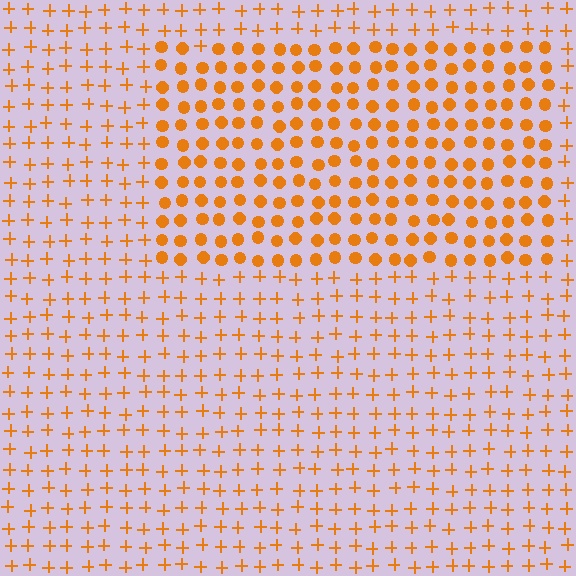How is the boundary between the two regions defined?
The boundary is defined by a change in element shape: circles inside vs. plus signs outside. All elements share the same color and spacing.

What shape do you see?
I see a rectangle.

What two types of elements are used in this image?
The image uses circles inside the rectangle region and plus signs outside it.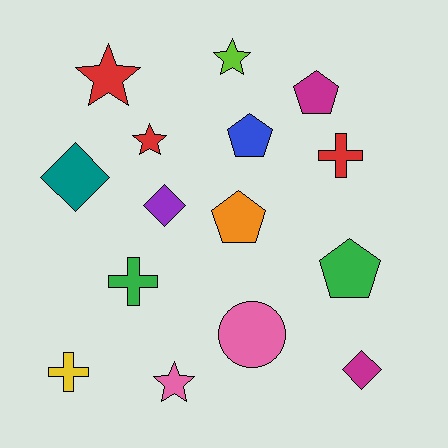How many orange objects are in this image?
There is 1 orange object.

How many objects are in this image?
There are 15 objects.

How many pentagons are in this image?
There are 4 pentagons.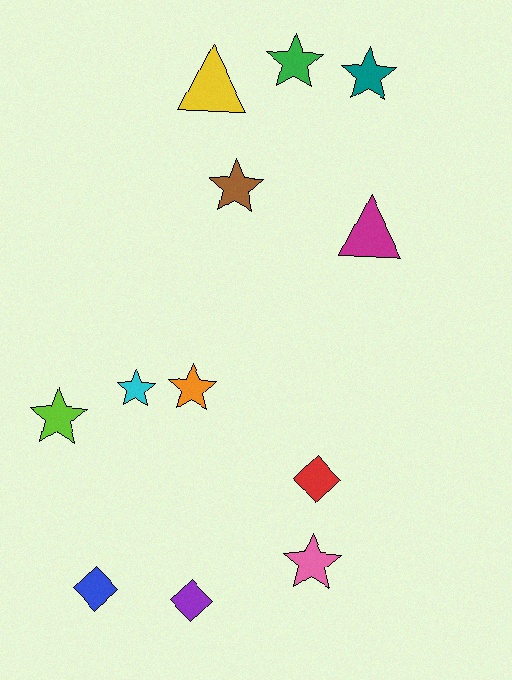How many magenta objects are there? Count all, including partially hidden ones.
There is 1 magenta object.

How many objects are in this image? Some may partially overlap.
There are 12 objects.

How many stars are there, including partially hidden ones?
There are 7 stars.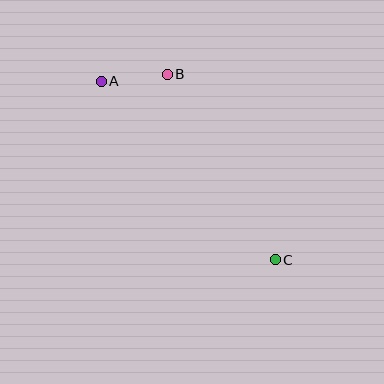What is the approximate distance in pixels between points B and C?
The distance between B and C is approximately 215 pixels.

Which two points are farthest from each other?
Points A and C are farthest from each other.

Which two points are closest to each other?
Points A and B are closest to each other.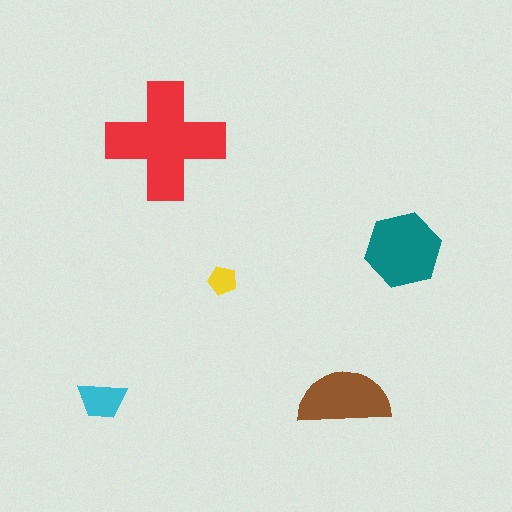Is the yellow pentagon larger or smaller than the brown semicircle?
Smaller.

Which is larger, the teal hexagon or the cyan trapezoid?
The teal hexagon.